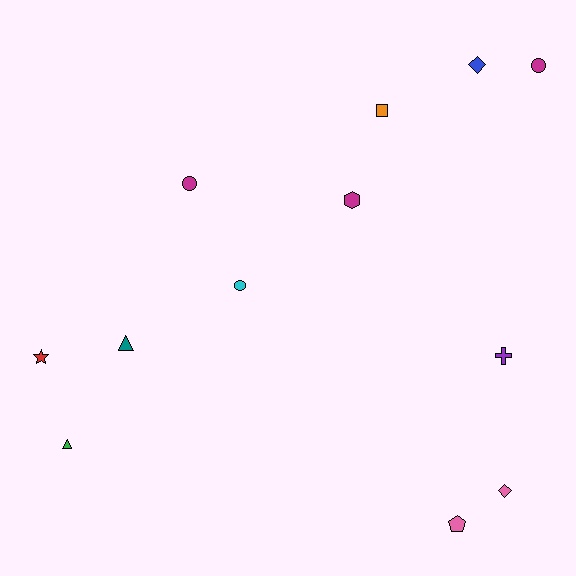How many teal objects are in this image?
There is 1 teal object.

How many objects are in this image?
There are 12 objects.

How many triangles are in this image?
There are 2 triangles.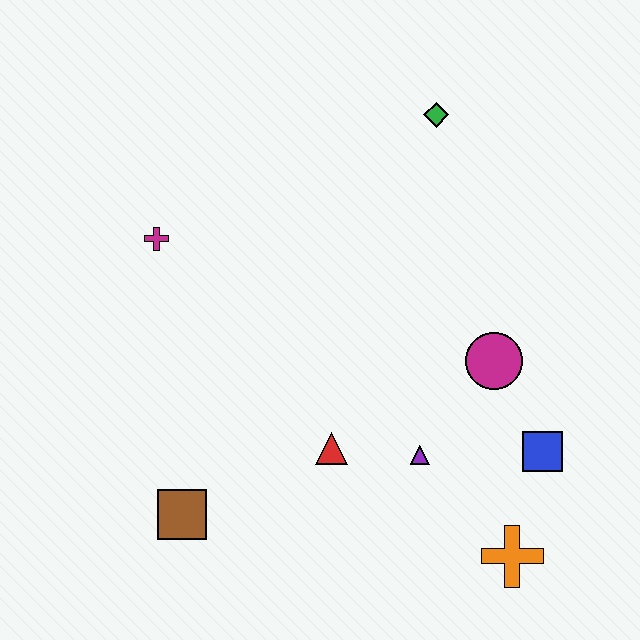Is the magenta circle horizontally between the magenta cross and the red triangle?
No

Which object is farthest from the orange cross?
The magenta cross is farthest from the orange cross.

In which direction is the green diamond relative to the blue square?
The green diamond is above the blue square.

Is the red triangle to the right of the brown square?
Yes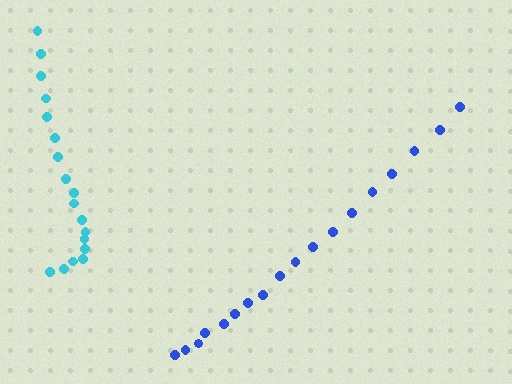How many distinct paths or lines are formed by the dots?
There are 2 distinct paths.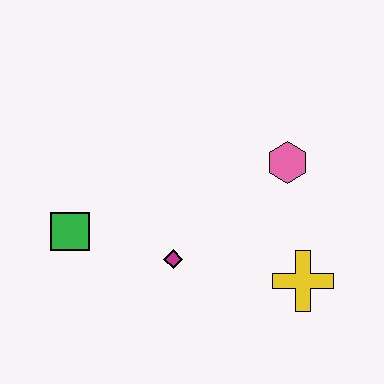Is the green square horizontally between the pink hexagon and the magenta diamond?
No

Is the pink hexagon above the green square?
Yes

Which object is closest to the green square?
The magenta diamond is closest to the green square.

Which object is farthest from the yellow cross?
The green square is farthest from the yellow cross.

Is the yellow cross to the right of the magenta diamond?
Yes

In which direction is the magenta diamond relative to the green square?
The magenta diamond is to the right of the green square.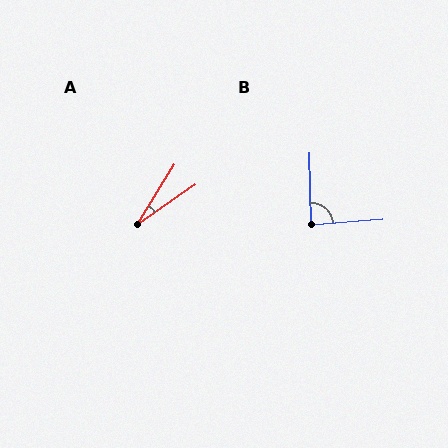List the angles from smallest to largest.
A (24°), B (87°).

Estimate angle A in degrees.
Approximately 24 degrees.